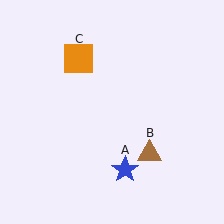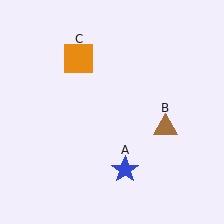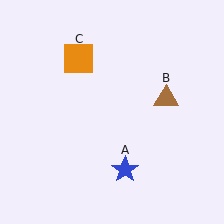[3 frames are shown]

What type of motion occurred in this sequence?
The brown triangle (object B) rotated counterclockwise around the center of the scene.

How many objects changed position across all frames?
1 object changed position: brown triangle (object B).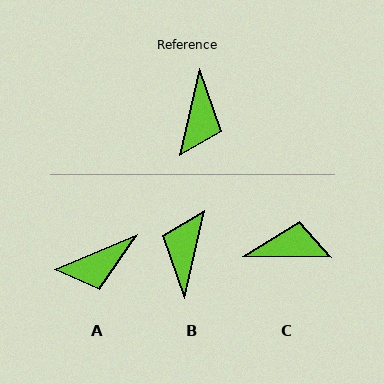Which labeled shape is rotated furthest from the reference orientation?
B, about 180 degrees away.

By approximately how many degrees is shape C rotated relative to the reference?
Approximately 102 degrees counter-clockwise.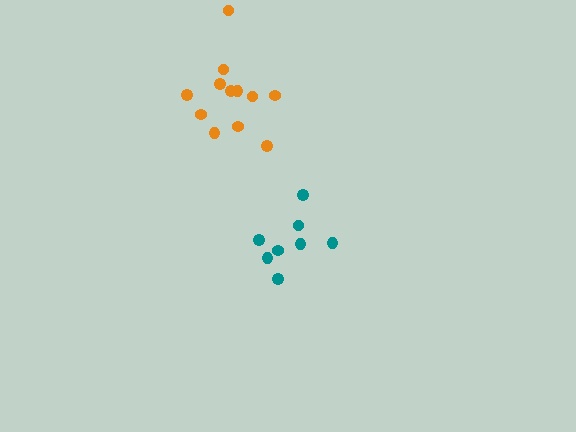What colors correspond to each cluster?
The clusters are colored: teal, orange.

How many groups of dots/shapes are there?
There are 2 groups.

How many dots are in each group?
Group 1: 8 dots, Group 2: 12 dots (20 total).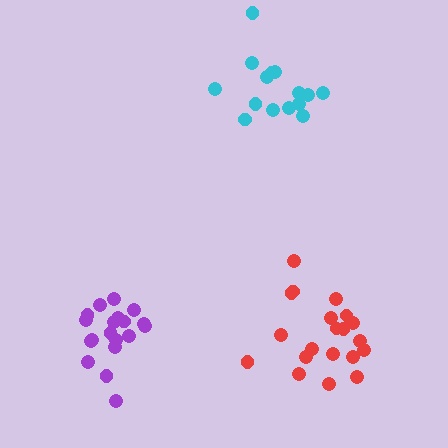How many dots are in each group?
Group 1: 20 dots, Group 2: 19 dots, Group 3: 15 dots (54 total).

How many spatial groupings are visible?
There are 3 spatial groupings.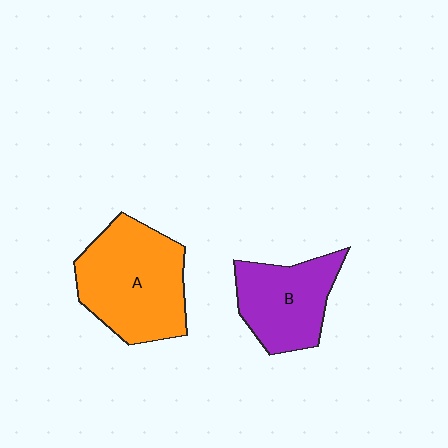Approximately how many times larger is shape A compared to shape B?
Approximately 1.4 times.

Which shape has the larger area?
Shape A (orange).